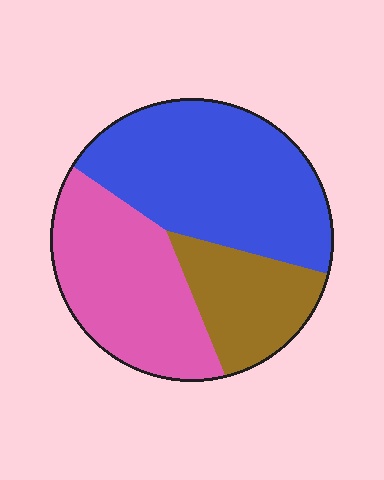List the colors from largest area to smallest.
From largest to smallest: blue, pink, brown.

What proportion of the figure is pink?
Pink covers roughly 35% of the figure.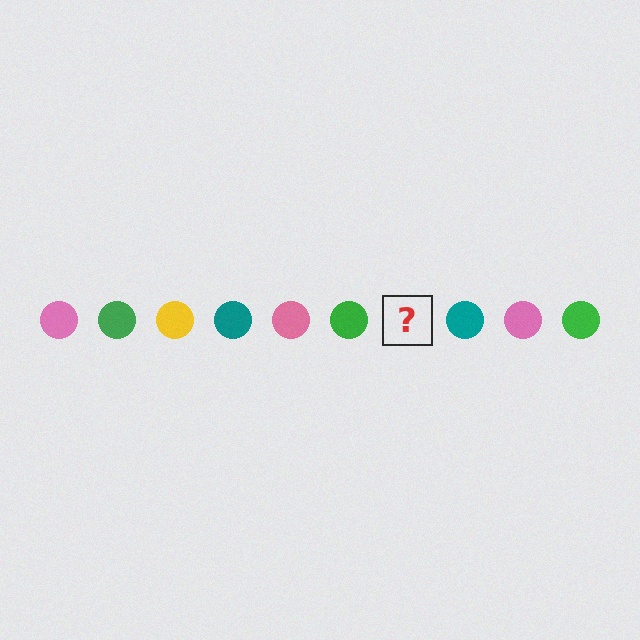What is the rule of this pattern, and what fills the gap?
The rule is that the pattern cycles through pink, green, yellow, teal circles. The gap should be filled with a yellow circle.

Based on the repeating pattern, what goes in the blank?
The blank should be a yellow circle.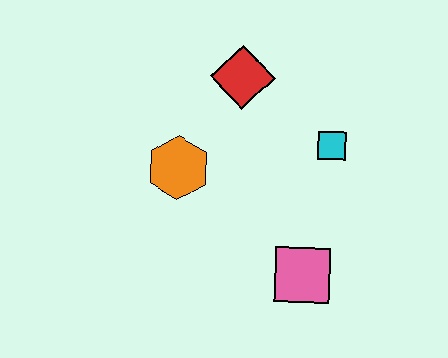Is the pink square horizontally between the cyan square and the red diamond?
Yes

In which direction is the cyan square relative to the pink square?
The cyan square is above the pink square.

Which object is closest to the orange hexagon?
The red diamond is closest to the orange hexagon.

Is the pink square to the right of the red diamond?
Yes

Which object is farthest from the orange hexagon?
The pink square is farthest from the orange hexagon.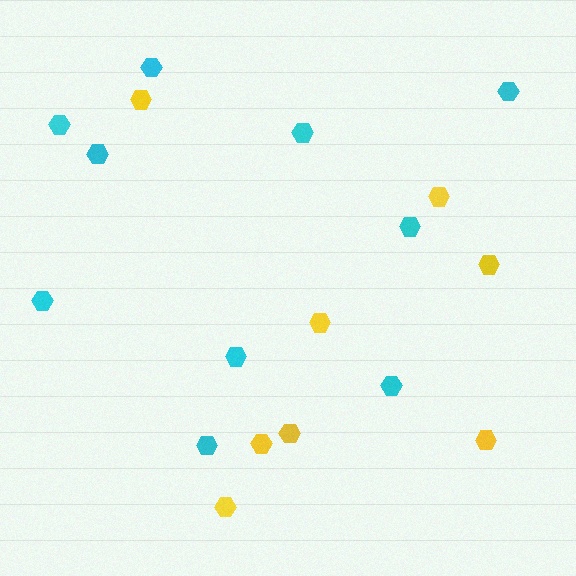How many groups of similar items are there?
There are 2 groups: one group of cyan hexagons (10) and one group of yellow hexagons (8).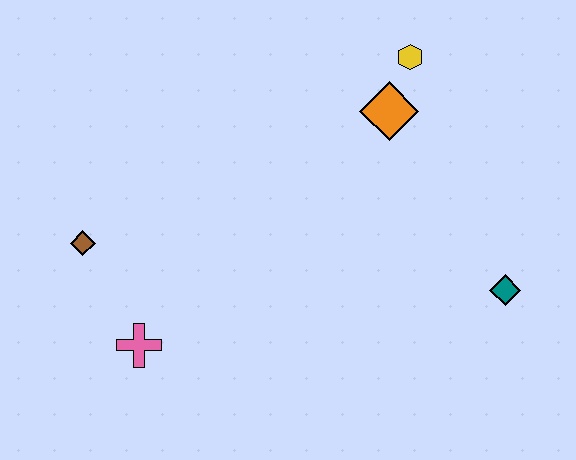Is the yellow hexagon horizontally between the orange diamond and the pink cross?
No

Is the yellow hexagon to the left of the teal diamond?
Yes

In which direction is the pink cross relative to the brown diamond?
The pink cross is below the brown diamond.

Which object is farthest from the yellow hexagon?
The pink cross is farthest from the yellow hexagon.